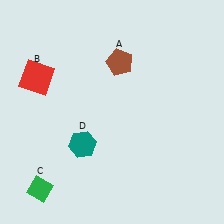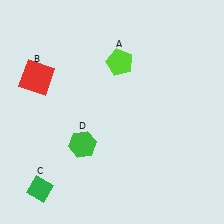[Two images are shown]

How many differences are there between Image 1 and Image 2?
There are 2 differences between the two images.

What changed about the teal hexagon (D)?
In Image 1, D is teal. In Image 2, it changed to green.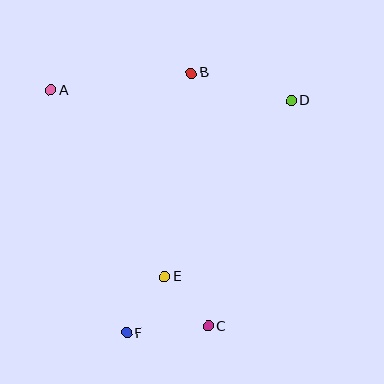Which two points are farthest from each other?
Points D and F are farthest from each other.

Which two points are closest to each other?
Points C and E are closest to each other.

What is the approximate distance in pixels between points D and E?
The distance between D and E is approximately 217 pixels.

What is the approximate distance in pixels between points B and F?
The distance between B and F is approximately 268 pixels.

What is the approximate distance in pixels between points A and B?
The distance between A and B is approximately 141 pixels.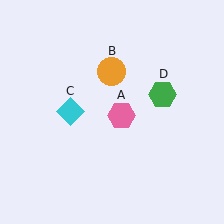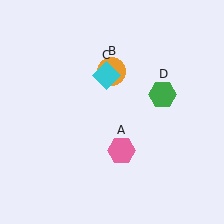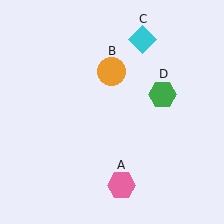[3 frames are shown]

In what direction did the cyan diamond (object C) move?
The cyan diamond (object C) moved up and to the right.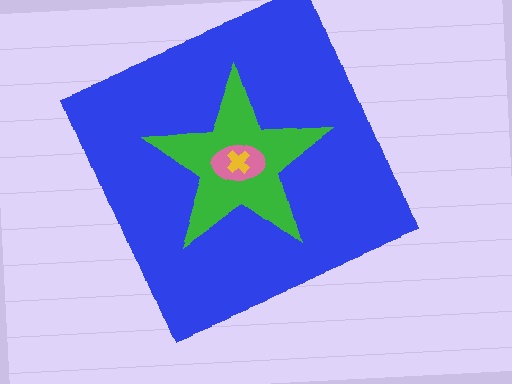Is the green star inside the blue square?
Yes.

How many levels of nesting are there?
4.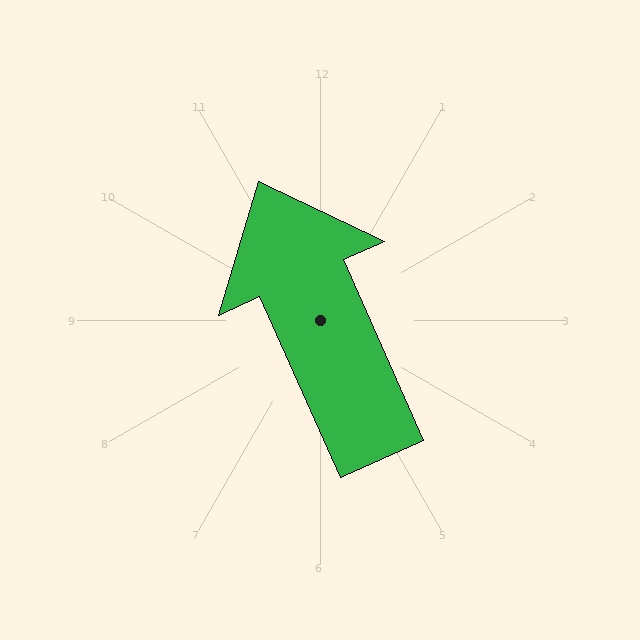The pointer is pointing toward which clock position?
Roughly 11 o'clock.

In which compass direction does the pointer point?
Northwest.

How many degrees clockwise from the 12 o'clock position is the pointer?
Approximately 336 degrees.